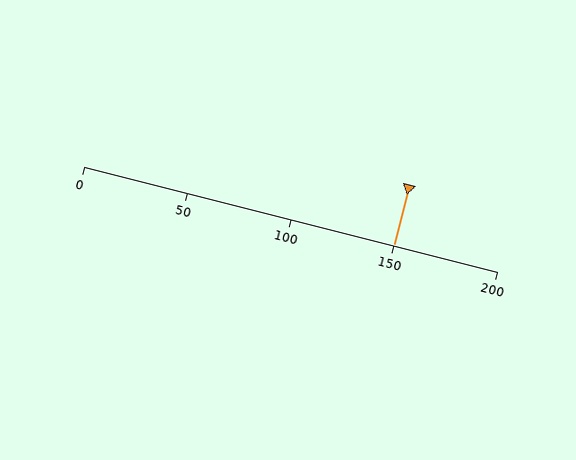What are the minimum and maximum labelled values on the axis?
The axis runs from 0 to 200.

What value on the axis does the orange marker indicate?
The marker indicates approximately 150.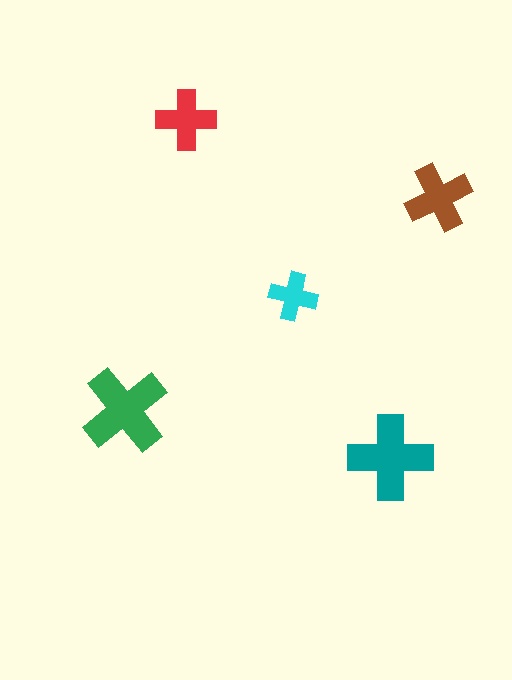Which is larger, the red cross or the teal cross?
The teal one.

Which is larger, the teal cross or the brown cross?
The teal one.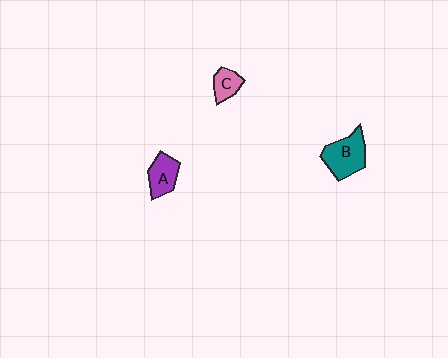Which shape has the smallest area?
Shape C (pink).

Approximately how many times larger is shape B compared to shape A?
Approximately 1.4 times.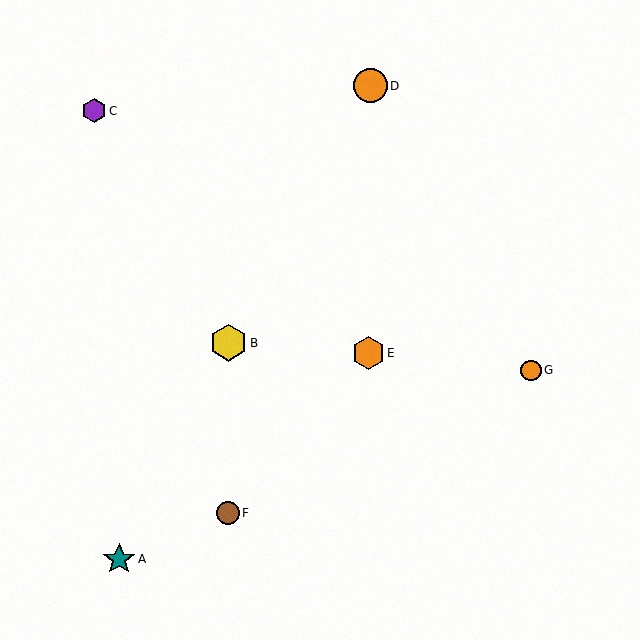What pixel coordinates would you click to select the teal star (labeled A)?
Click at (119, 559) to select the teal star A.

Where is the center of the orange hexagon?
The center of the orange hexagon is at (368, 353).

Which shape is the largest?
The yellow hexagon (labeled B) is the largest.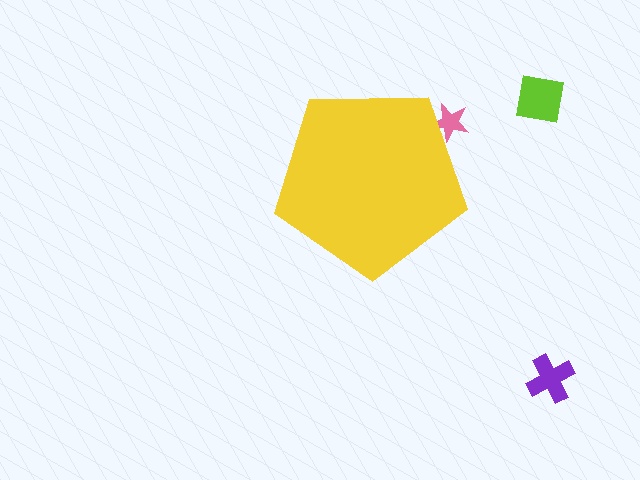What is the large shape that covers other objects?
A yellow pentagon.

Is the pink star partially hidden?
Yes, the pink star is partially hidden behind the yellow pentagon.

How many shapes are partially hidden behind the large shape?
1 shape is partially hidden.